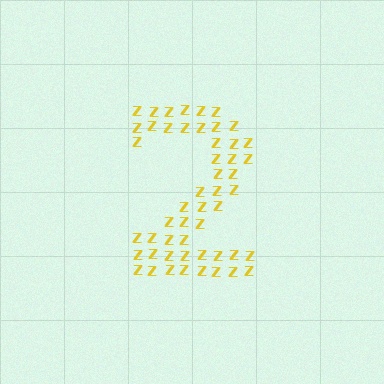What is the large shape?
The large shape is the digit 2.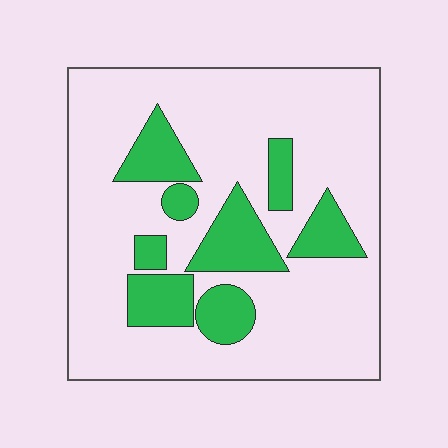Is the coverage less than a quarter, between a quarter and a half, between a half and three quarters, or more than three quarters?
Less than a quarter.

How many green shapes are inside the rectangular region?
8.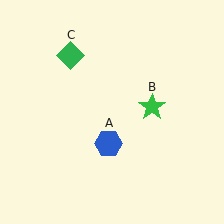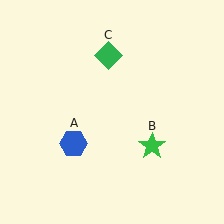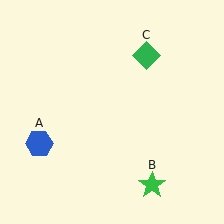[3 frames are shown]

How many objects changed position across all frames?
3 objects changed position: blue hexagon (object A), green star (object B), green diamond (object C).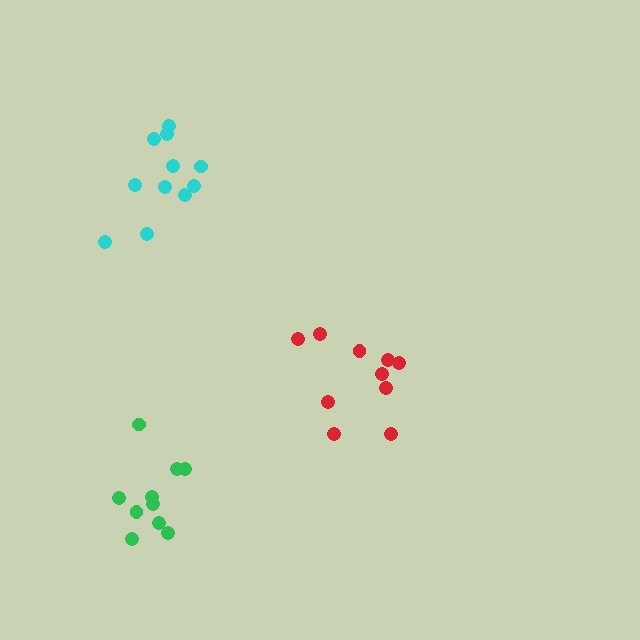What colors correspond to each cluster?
The clusters are colored: red, cyan, green.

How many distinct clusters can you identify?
There are 3 distinct clusters.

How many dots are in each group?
Group 1: 10 dots, Group 2: 11 dots, Group 3: 10 dots (31 total).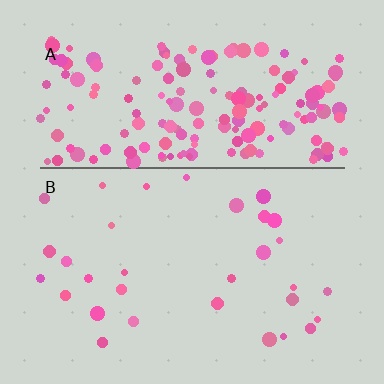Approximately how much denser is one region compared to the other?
Approximately 5.5× — region A over region B.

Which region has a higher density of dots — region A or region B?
A (the top).